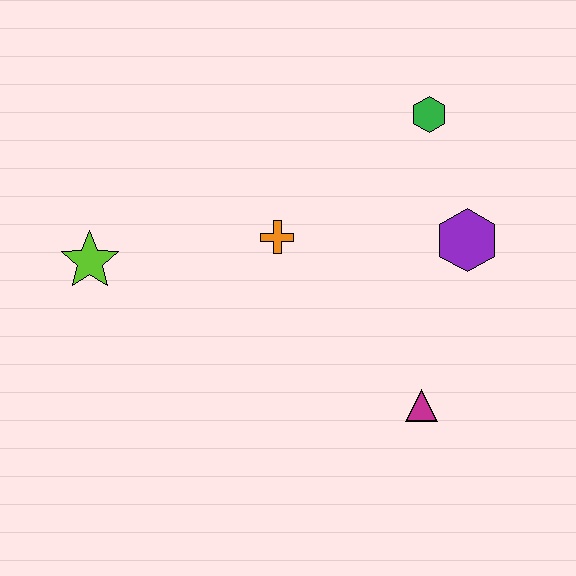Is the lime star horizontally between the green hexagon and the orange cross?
No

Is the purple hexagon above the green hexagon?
No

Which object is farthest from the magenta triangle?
The lime star is farthest from the magenta triangle.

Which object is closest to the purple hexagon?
The green hexagon is closest to the purple hexagon.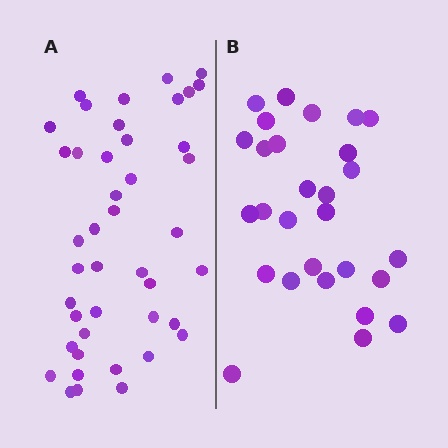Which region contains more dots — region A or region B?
Region A (the left region) has more dots.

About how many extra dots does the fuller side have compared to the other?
Region A has approximately 15 more dots than region B.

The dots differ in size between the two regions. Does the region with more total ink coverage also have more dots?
No. Region B has more total ink coverage because its dots are larger, but region A actually contains more individual dots. Total area can be misleading — the number of items is what matters here.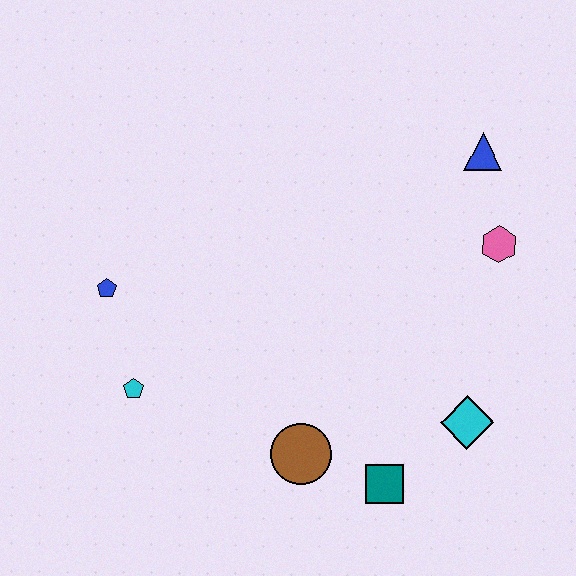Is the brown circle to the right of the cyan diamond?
No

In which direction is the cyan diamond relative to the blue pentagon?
The cyan diamond is to the right of the blue pentagon.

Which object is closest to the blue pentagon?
The cyan pentagon is closest to the blue pentagon.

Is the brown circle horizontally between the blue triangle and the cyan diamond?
No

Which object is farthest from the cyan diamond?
The blue pentagon is farthest from the cyan diamond.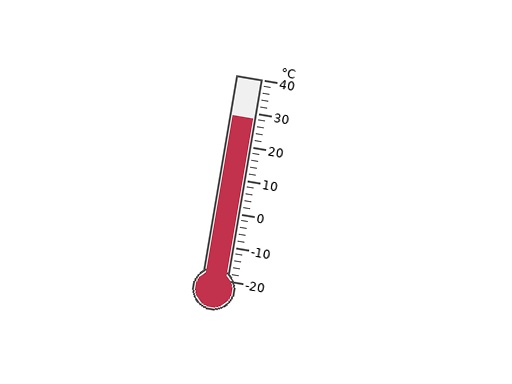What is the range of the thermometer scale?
The thermometer scale ranges from -20°C to 40°C.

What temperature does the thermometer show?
The thermometer shows approximately 28°C.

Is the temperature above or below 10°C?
The temperature is above 10°C.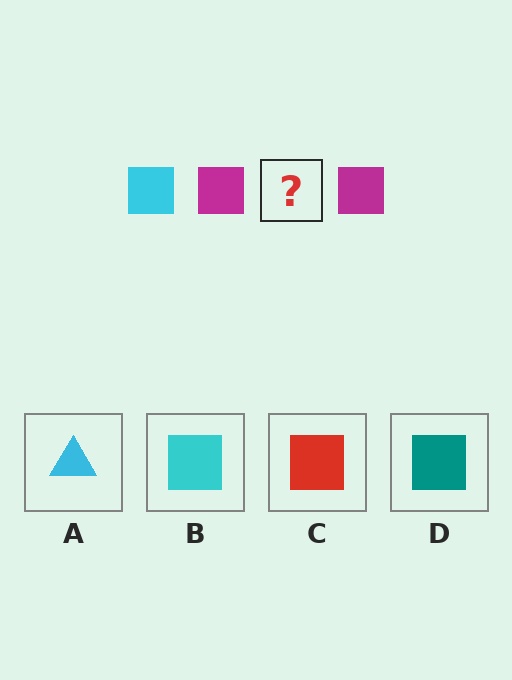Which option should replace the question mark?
Option B.